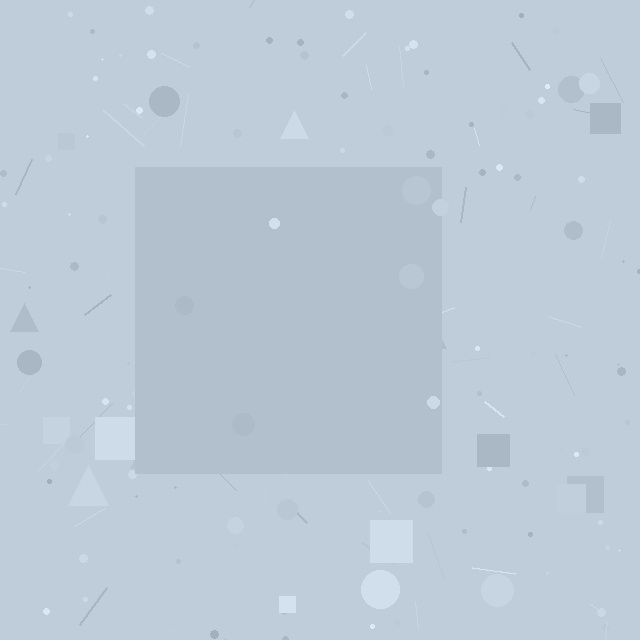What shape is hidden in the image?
A square is hidden in the image.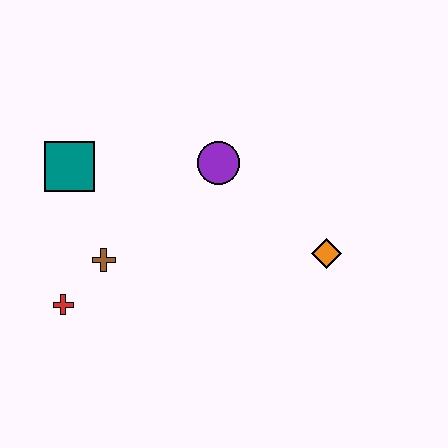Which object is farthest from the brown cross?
The orange diamond is farthest from the brown cross.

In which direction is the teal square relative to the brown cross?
The teal square is above the brown cross.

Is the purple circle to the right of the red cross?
Yes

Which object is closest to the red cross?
The brown cross is closest to the red cross.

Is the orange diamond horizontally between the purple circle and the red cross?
No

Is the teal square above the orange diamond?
Yes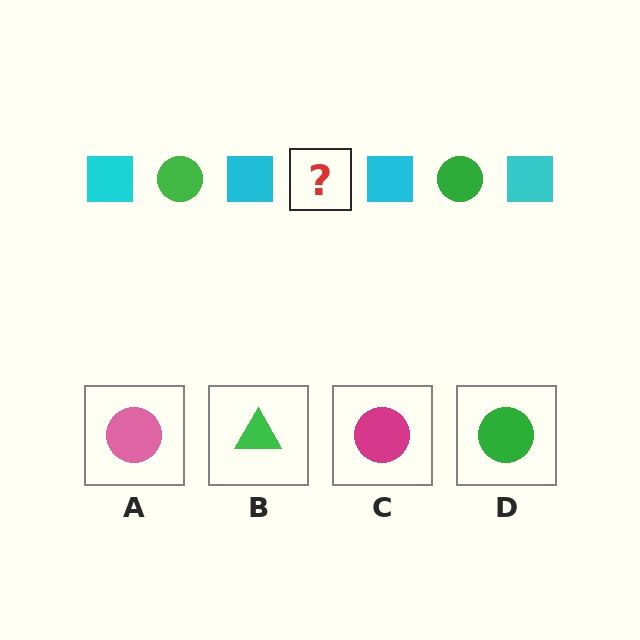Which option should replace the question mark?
Option D.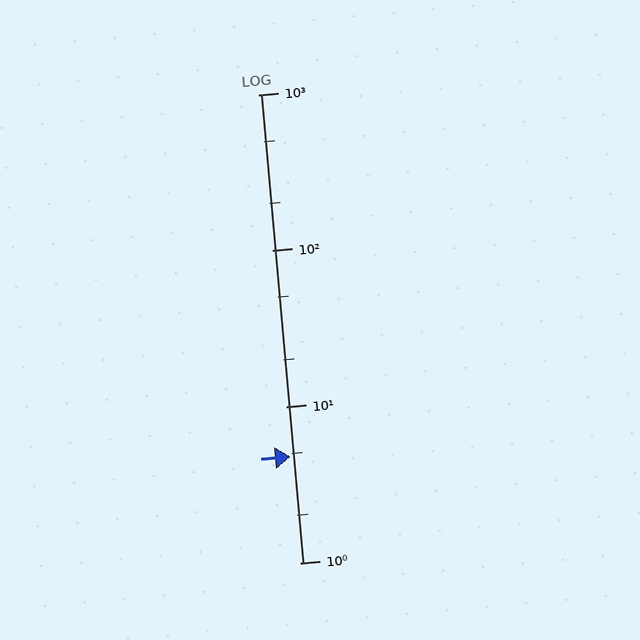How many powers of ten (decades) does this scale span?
The scale spans 3 decades, from 1 to 1000.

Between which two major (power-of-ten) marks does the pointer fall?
The pointer is between 1 and 10.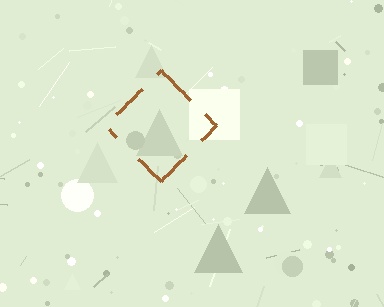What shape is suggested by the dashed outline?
The dashed outline suggests a diamond.